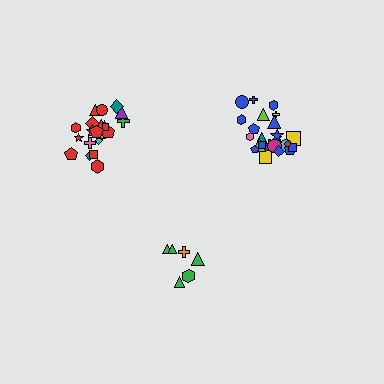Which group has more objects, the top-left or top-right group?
The top-right group.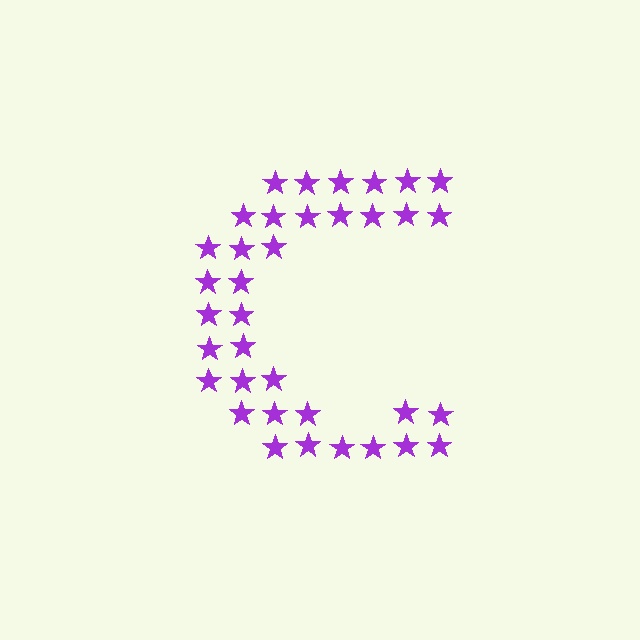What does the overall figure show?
The overall figure shows the letter C.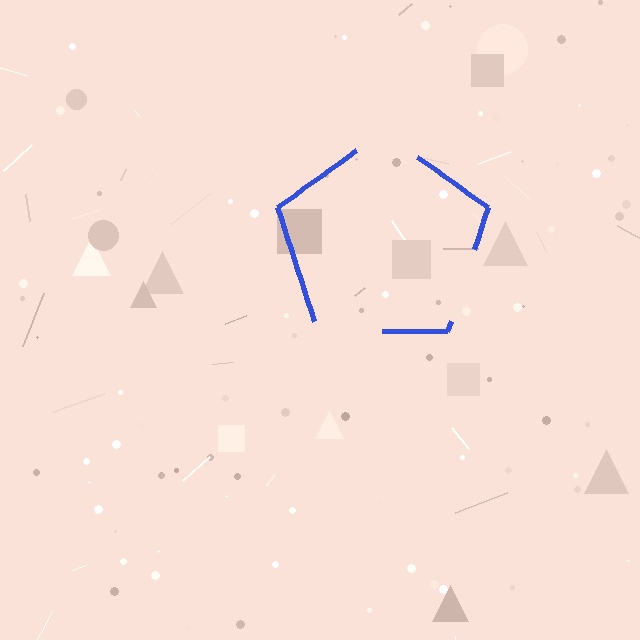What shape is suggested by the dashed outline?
The dashed outline suggests a pentagon.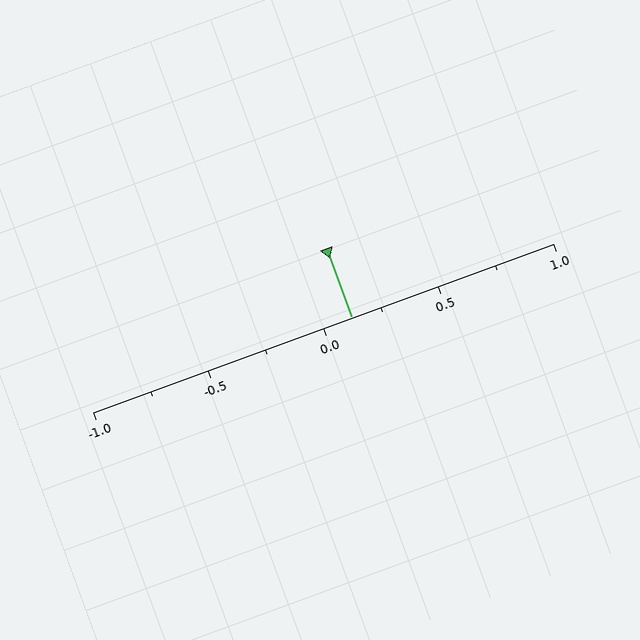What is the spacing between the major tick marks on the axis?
The major ticks are spaced 0.5 apart.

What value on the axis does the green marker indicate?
The marker indicates approximately 0.12.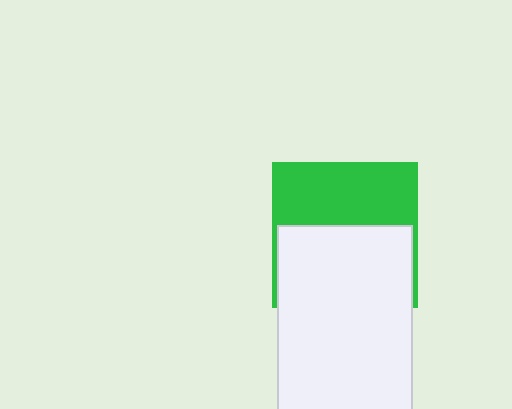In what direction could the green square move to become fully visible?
The green square could move up. That would shift it out from behind the white rectangle entirely.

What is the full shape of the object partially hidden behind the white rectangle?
The partially hidden object is a green square.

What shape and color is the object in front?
The object in front is a white rectangle.